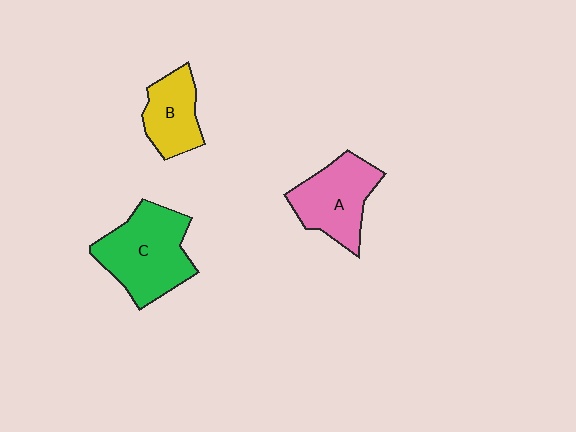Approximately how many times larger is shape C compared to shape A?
Approximately 1.3 times.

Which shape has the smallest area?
Shape B (yellow).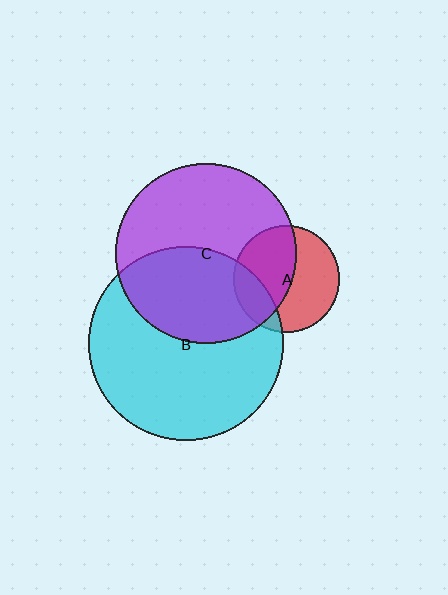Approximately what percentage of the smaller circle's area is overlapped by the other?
Approximately 50%.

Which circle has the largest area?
Circle B (cyan).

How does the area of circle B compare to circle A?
Approximately 3.3 times.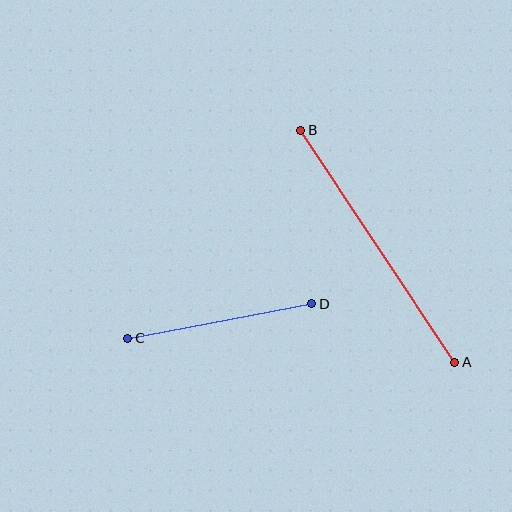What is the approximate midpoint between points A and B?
The midpoint is at approximately (378, 246) pixels.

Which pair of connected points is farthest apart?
Points A and B are farthest apart.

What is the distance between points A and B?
The distance is approximately 279 pixels.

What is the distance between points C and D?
The distance is approximately 187 pixels.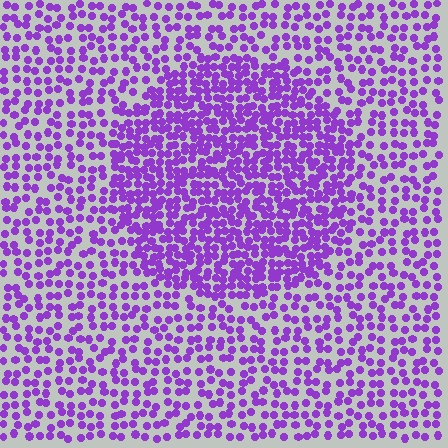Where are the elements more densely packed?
The elements are more densely packed inside the circle boundary.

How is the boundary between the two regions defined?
The boundary is defined by a change in element density (approximately 1.9x ratio). All elements are the same color, size, and shape.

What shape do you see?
I see a circle.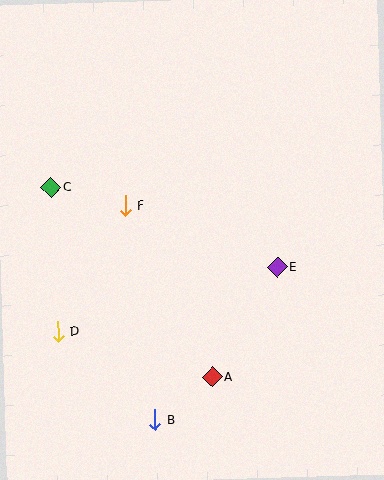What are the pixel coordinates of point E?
Point E is at (277, 267).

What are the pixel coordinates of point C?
Point C is at (51, 187).